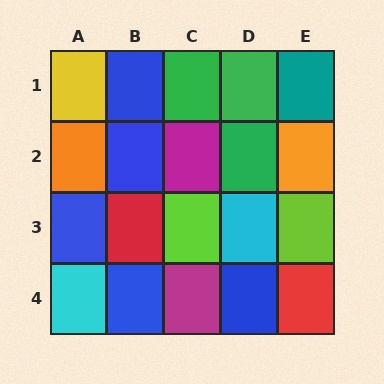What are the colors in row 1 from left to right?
Yellow, blue, green, green, teal.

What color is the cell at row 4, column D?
Blue.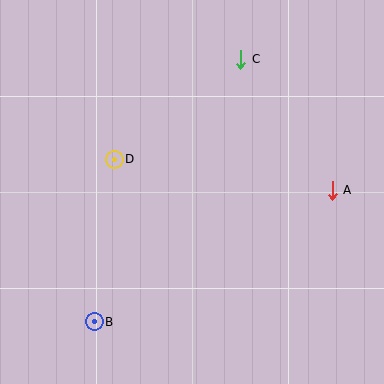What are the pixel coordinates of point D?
Point D is at (114, 159).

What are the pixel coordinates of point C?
Point C is at (240, 59).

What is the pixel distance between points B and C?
The distance between B and C is 301 pixels.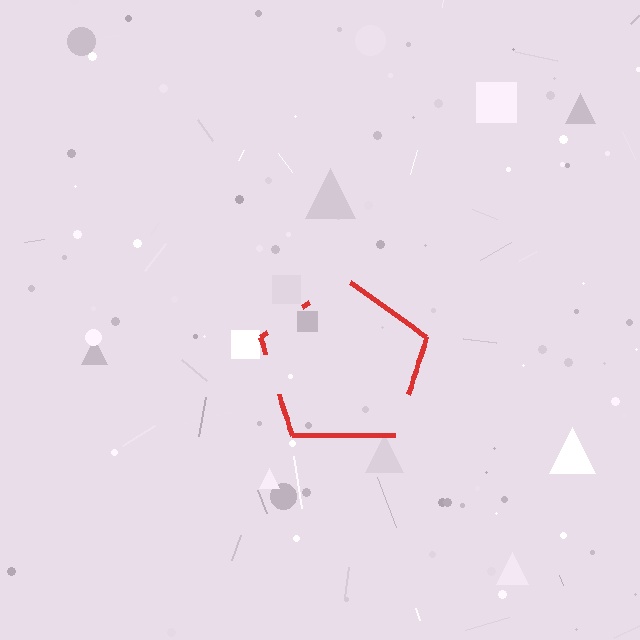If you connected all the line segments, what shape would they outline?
They would outline a pentagon.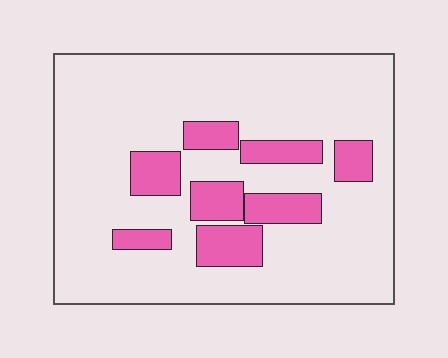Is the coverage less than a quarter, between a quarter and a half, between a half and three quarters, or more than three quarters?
Less than a quarter.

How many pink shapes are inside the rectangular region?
8.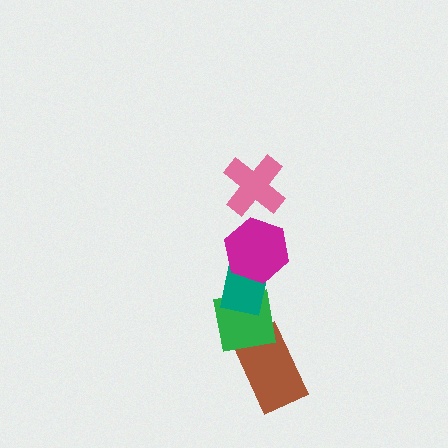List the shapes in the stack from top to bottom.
From top to bottom: the pink cross, the magenta hexagon, the teal rectangle, the green square, the brown rectangle.